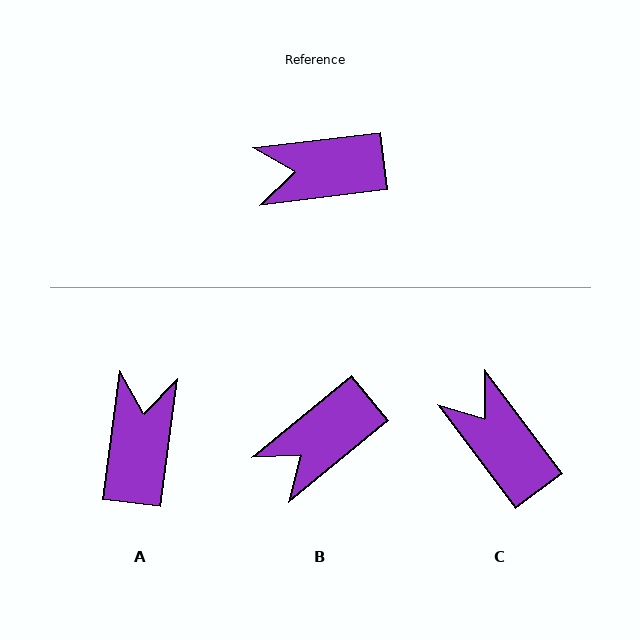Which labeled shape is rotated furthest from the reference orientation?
A, about 104 degrees away.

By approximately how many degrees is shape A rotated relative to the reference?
Approximately 104 degrees clockwise.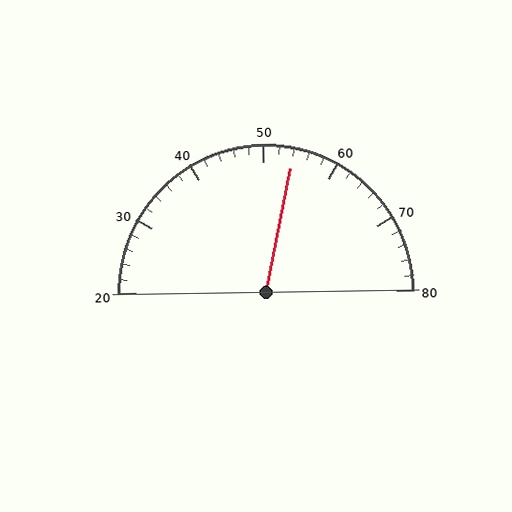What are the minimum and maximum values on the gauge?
The gauge ranges from 20 to 80.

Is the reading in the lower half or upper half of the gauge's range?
The reading is in the upper half of the range (20 to 80).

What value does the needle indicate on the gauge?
The needle indicates approximately 54.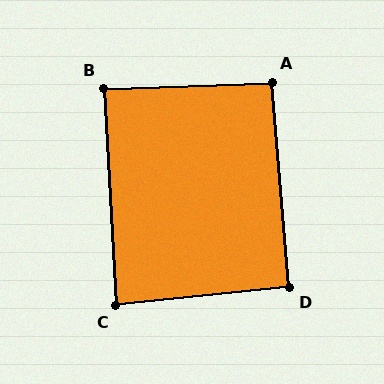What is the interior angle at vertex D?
Approximately 91 degrees (approximately right).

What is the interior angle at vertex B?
Approximately 89 degrees (approximately right).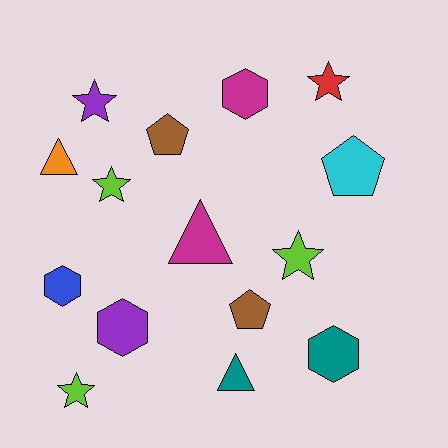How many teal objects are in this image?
There are 2 teal objects.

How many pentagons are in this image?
There are 3 pentagons.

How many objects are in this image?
There are 15 objects.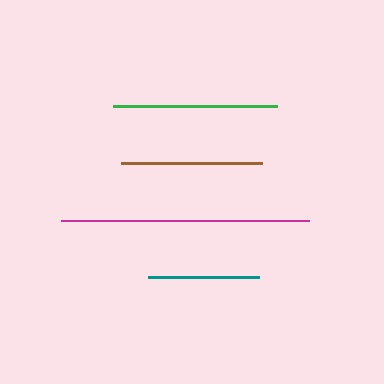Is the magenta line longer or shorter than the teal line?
The magenta line is longer than the teal line.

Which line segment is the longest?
The magenta line is the longest at approximately 248 pixels.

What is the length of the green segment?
The green segment is approximately 164 pixels long.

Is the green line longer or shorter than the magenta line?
The magenta line is longer than the green line.